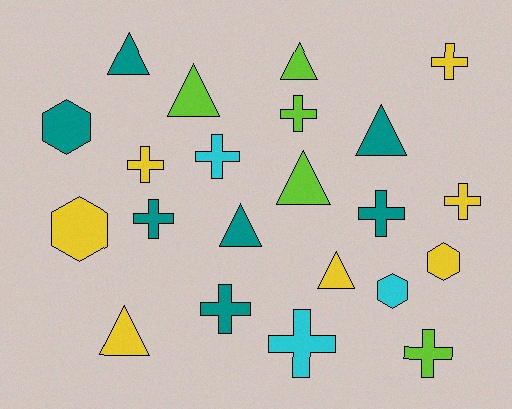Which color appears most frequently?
Teal, with 7 objects.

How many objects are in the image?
There are 22 objects.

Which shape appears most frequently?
Cross, with 10 objects.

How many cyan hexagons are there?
There is 1 cyan hexagon.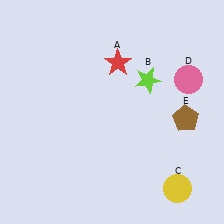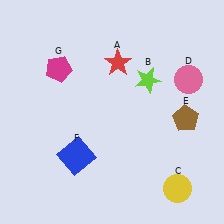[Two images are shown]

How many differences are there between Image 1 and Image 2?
There are 2 differences between the two images.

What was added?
A blue square (F), a magenta pentagon (G) were added in Image 2.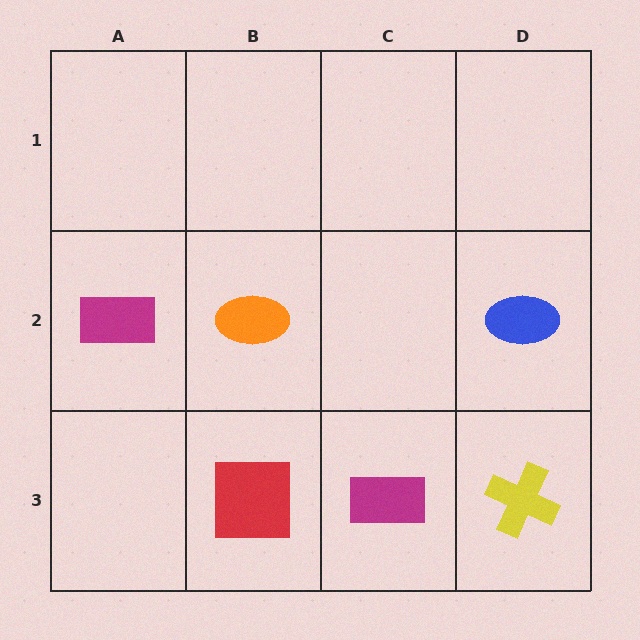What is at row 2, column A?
A magenta rectangle.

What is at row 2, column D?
A blue ellipse.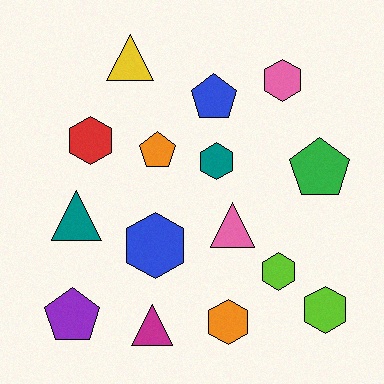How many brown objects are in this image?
There are no brown objects.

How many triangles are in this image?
There are 4 triangles.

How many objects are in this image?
There are 15 objects.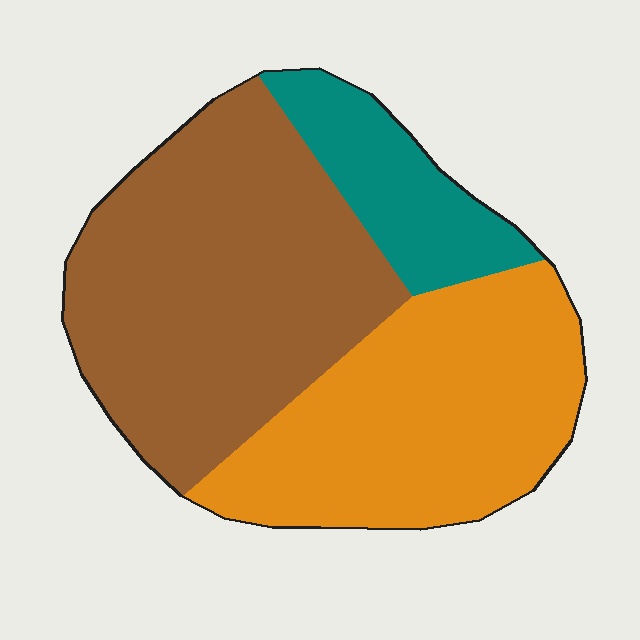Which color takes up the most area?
Brown, at roughly 50%.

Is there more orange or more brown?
Brown.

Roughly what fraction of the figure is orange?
Orange covers about 40% of the figure.